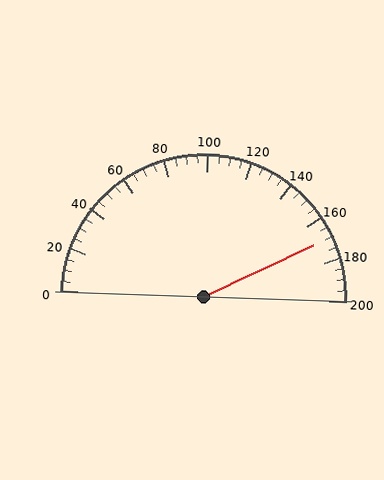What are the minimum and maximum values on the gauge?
The gauge ranges from 0 to 200.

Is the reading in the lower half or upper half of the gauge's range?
The reading is in the upper half of the range (0 to 200).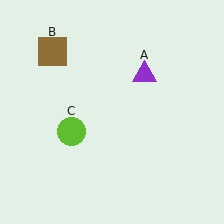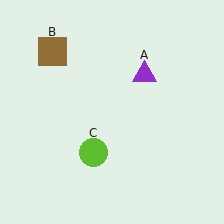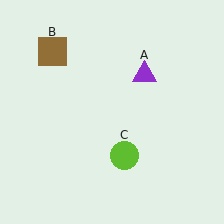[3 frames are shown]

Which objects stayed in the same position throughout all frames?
Purple triangle (object A) and brown square (object B) remained stationary.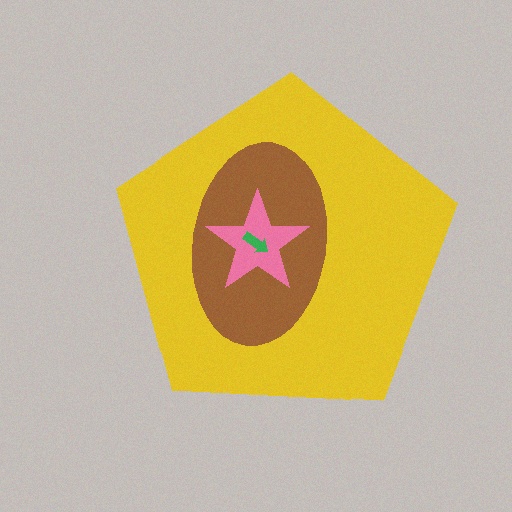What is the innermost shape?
The green arrow.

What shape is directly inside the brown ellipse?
The pink star.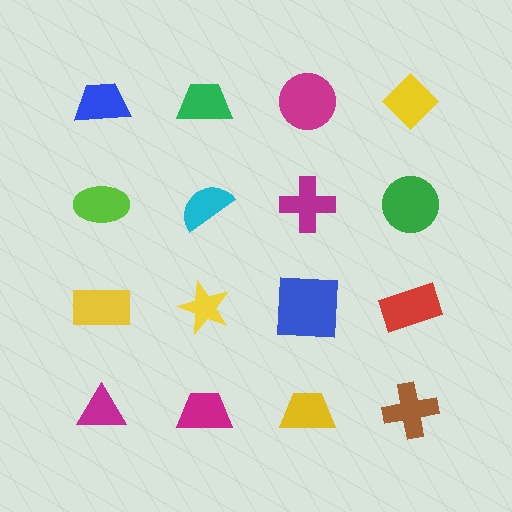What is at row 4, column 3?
A yellow trapezoid.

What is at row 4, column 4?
A brown cross.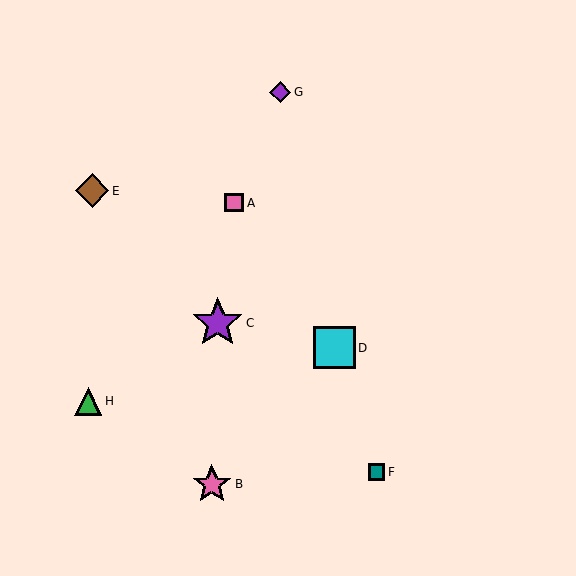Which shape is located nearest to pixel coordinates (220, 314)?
The purple star (labeled C) at (218, 323) is nearest to that location.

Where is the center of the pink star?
The center of the pink star is at (212, 484).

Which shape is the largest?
The purple star (labeled C) is the largest.